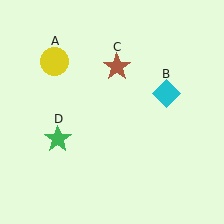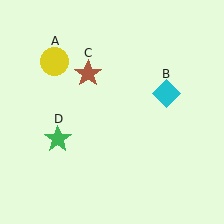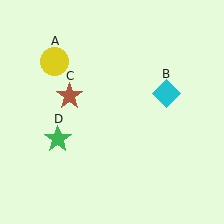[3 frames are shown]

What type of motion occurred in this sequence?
The brown star (object C) rotated counterclockwise around the center of the scene.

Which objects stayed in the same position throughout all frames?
Yellow circle (object A) and cyan diamond (object B) and green star (object D) remained stationary.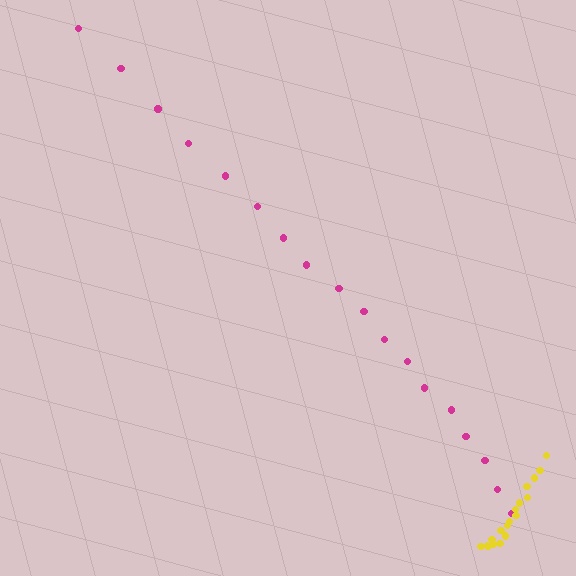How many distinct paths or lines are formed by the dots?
There are 2 distinct paths.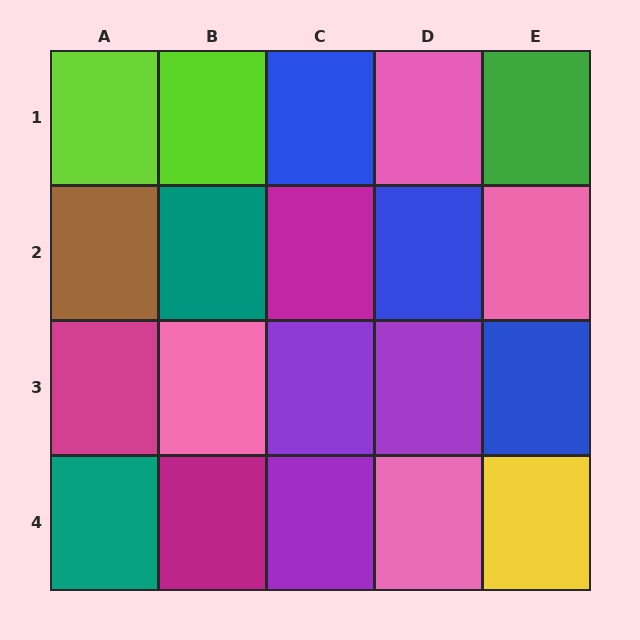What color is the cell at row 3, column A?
Magenta.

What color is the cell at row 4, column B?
Magenta.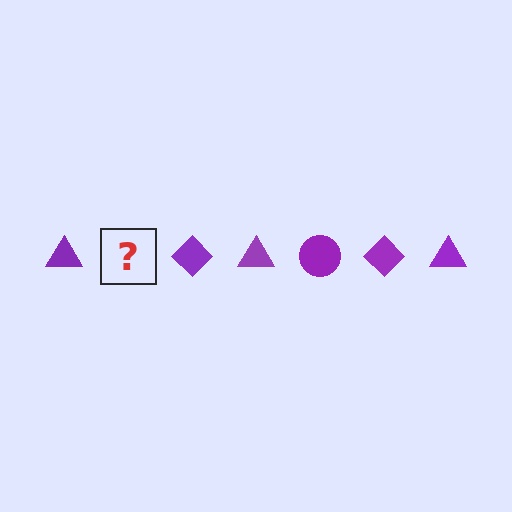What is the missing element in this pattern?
The missing element is a purple circle.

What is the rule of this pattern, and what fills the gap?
The rule is that the pattern cycles through triangle, circle, diamond shapes in purple. The gap should be filled with a purple circle.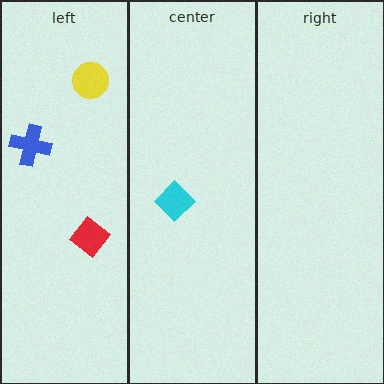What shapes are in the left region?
The yellow circle, the red diamond, the blue cross.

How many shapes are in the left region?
3.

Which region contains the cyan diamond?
The center region.